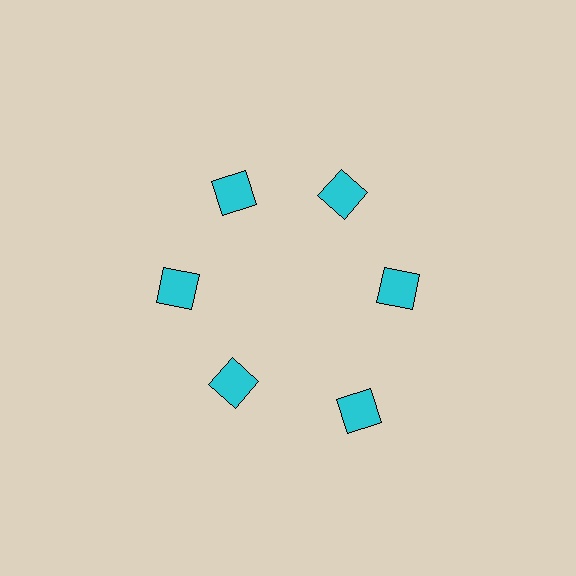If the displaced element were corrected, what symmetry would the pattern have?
It would have 6-fold rotational symmetry — the pattern would map onto itself every 60 degrees.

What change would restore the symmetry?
The symmetry would be restored by moving it inward, back onto the ring so that all 6 squares sit at equal angles and equal distance from the center.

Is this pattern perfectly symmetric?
No. The 6 cyan squares are arranged in a ring, but one element near the 5 o'clock position is pushed outward from the center, breaking the 6-fold rotational symmetry.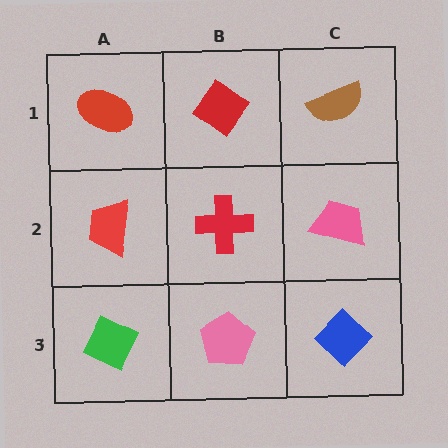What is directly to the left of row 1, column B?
A red ellipse.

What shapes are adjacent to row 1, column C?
A pink trapezoid (row 2, column C), a red diamond (row 1, column B).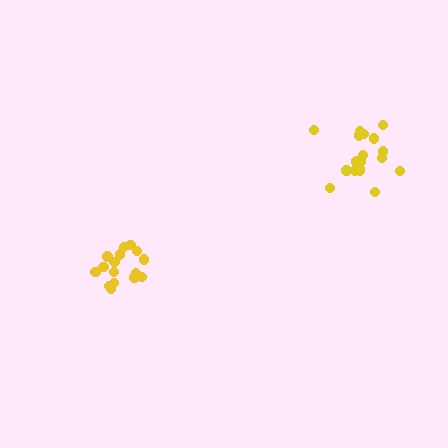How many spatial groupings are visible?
There are 2 spatial groupings.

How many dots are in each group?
Group 1: 16 dots, Group 2: 19 dots (35 total).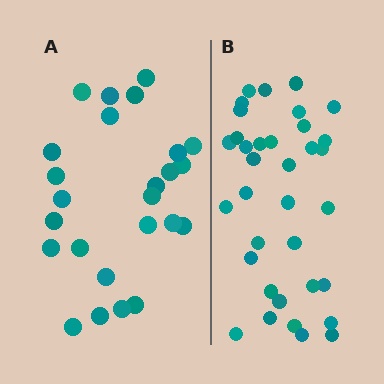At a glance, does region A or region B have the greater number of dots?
Region B (the right region) has more dots.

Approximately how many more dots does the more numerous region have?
Region B has roughly 10 or so more dots than region A.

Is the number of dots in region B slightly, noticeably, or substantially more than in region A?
Region B has noticeably more, but not dramatically so. The ratio is roughly 1.4 to 1.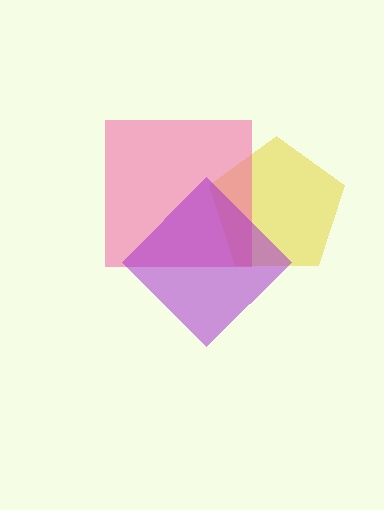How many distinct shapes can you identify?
There are 3 distinct shapes: a yellow pentagon, a pink square, a purple diamond.